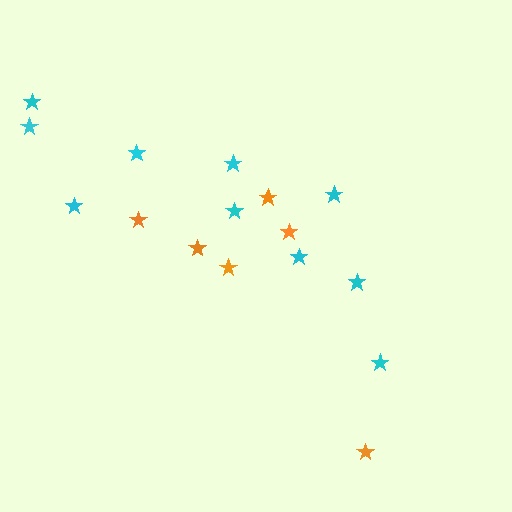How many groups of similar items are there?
There are 2 groups: one group of orange stars (6) and one group of cyan stars (10).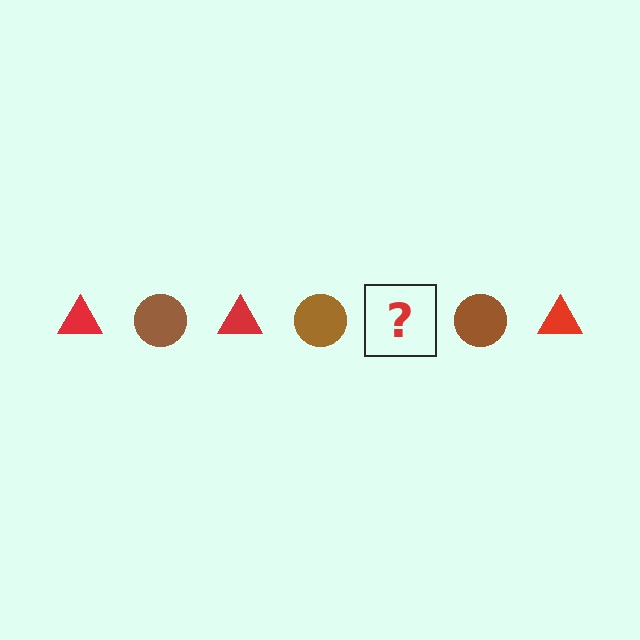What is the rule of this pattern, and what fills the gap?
The rule is that the pattern alternates between red triangle and brown circle. The gap should be filled with a red triangle.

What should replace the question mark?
The question mark should be replaced with a red triangle.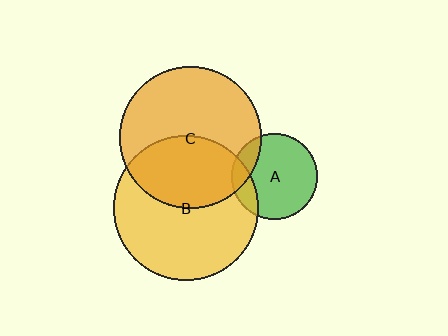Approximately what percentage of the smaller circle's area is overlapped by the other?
Approximately 15%.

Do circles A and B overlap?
Yes.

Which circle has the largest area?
Circle B (yellow).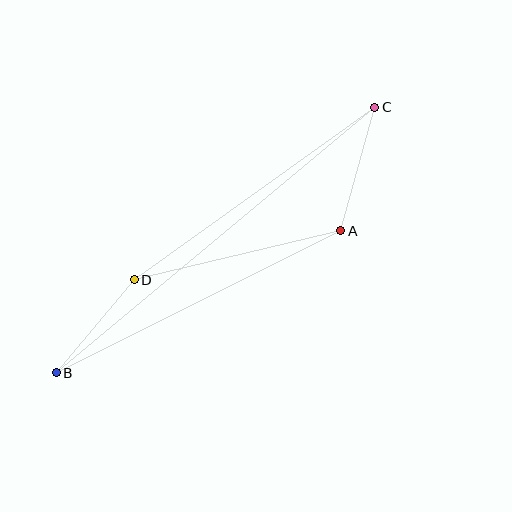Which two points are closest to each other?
Points B and D are closest to each other.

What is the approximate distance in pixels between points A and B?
The distance between A and B is approximately 318 pixels.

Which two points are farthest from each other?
Points B and C are farthest from each other.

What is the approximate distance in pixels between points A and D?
The distance between A and D is approximately 212 pixels.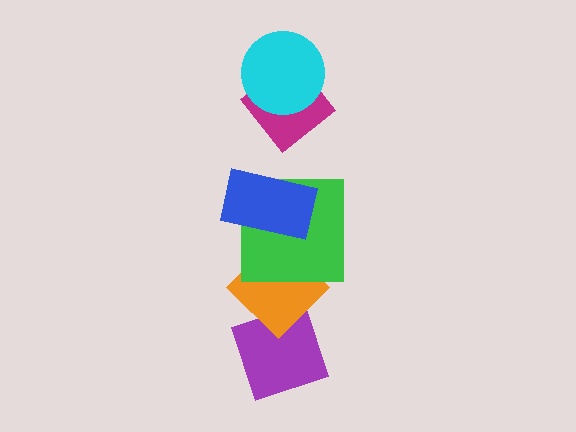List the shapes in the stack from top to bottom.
From top to bottom: the cyan circle, the magenta diamond, the blue rectangle, the green square, the orange diamond, the purple diamond.